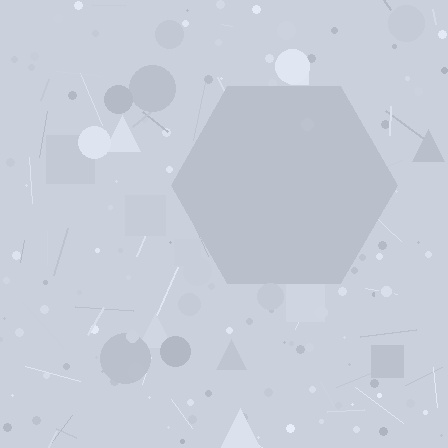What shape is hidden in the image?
A hexagon is hidden in the image.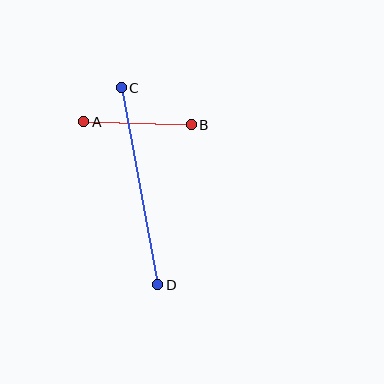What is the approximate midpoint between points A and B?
The midpoint is at approximately (137, 123) pixels.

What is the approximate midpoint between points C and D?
The midpoint is at approximately (139, 186) pixels.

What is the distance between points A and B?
The distance is approximately 108 pixels.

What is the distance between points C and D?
The distance is approximately 200 pixels.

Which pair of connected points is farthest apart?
Points C and D are farthest apart.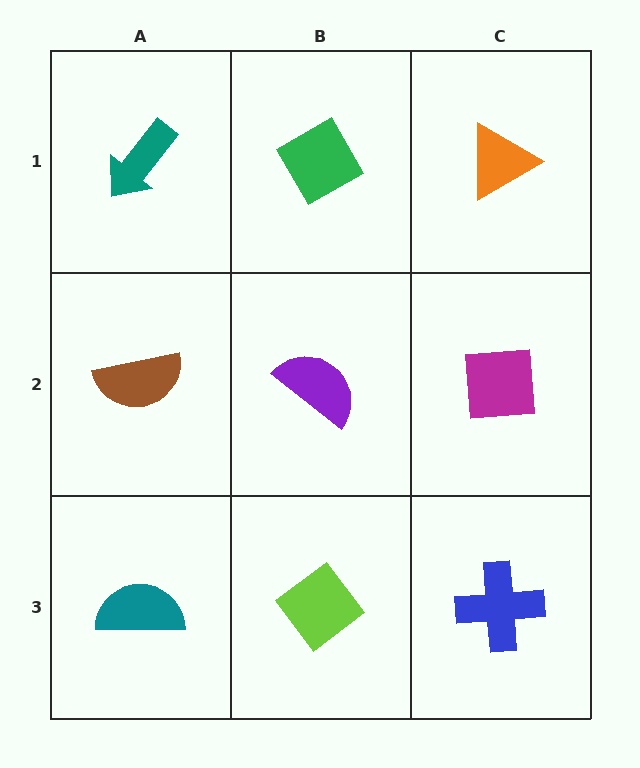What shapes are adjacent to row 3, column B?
A purple semicircle (row 2, column B), a teal semicircle (row 3, column A), a blue cross (row 3, column C).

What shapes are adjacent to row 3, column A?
A brown semicircle (row 2, column A), a lime diamond (row 3, column B).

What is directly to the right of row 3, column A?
A lime diamond.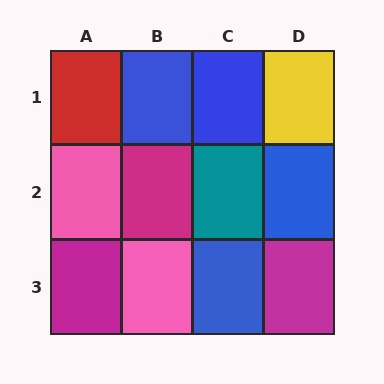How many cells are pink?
2 cells are pink.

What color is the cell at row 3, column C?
Blue.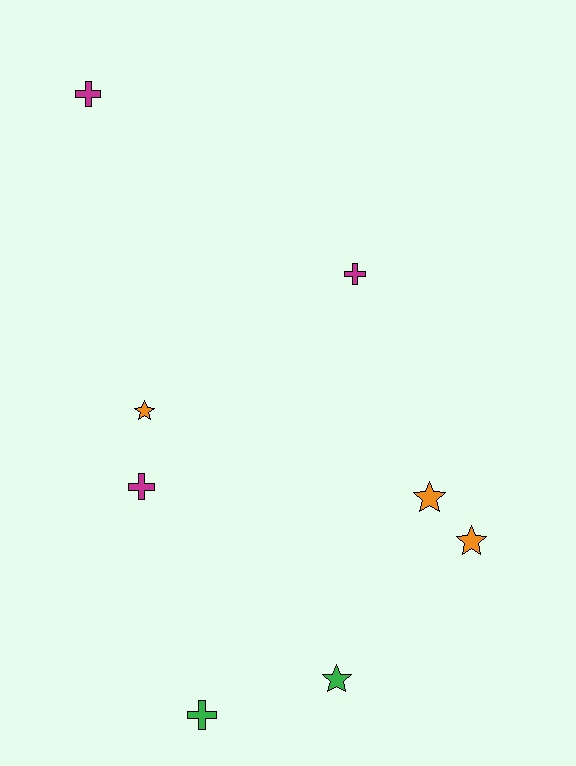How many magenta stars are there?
There are no magenta stars.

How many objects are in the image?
There are 8 objects.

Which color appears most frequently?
Orange, with 3 objects.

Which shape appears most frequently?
Cross, with 4 objects.